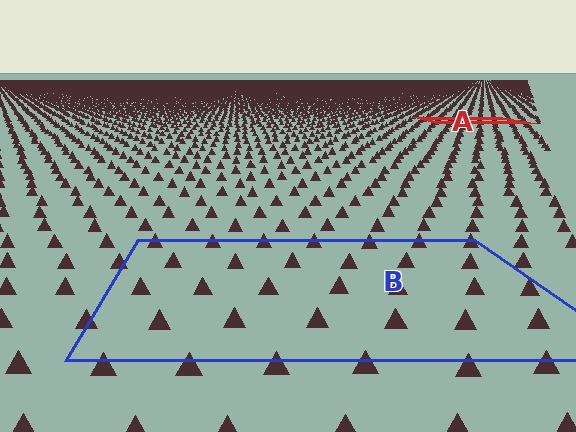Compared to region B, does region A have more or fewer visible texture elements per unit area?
Region A has more texture elements per unit area — they are packed more densely because it is farther away.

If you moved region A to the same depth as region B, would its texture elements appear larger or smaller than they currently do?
They would appear larger. At a closer depth, the same texture elements are projected at a bigger on-screen size.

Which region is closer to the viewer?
Region B is closer. The texture elements there are larger and more spread out.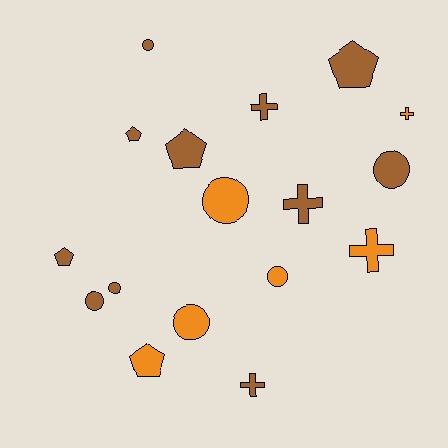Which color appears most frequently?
Brown, with 11 objects.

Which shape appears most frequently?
Circle, with 7 objects.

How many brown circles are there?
There are 4 brown circles.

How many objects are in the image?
There are 17 objects.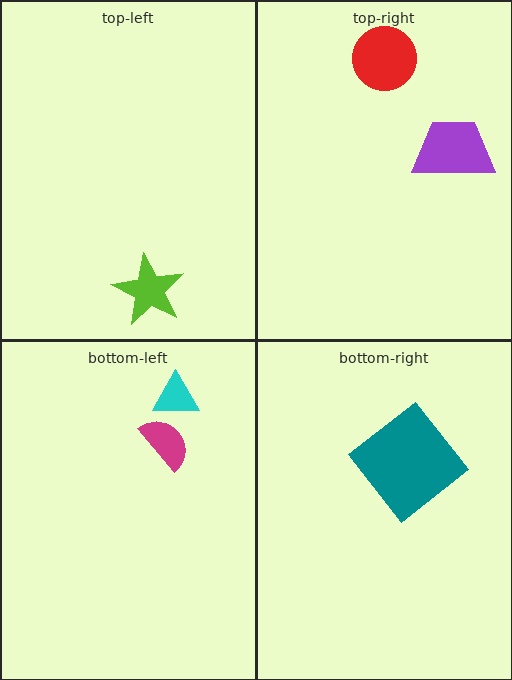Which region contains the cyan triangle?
The bottom-left region.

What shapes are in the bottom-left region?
The magenta semicircle, the cyan triangle.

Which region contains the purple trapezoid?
The top-right region.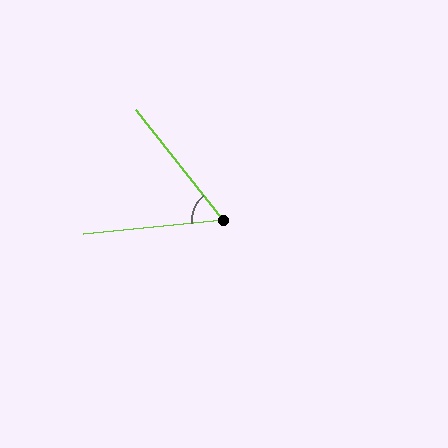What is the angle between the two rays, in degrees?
Approximately 58 degrees.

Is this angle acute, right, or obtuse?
It is acute.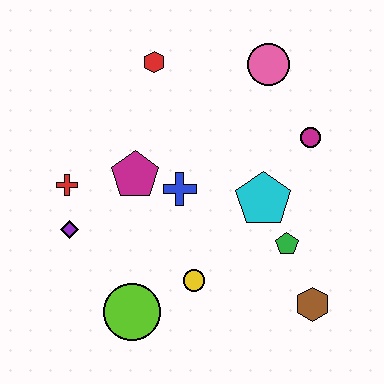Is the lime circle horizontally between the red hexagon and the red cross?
Yes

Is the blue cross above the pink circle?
No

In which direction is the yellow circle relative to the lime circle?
The yellow circle is to the right of the lime circle.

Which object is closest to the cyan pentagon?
The green pentagon is closest to the cyan pentagon.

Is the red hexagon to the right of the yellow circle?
No